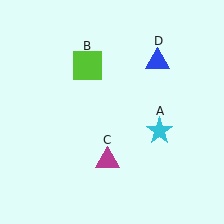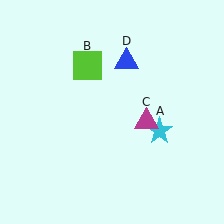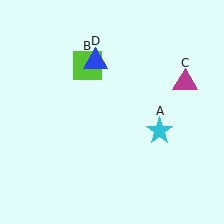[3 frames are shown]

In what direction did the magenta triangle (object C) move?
The magenta triangle (object C) moved up and to the right.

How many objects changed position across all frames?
2 objects changed position: magenta triangle (object C), blue triangle (object D).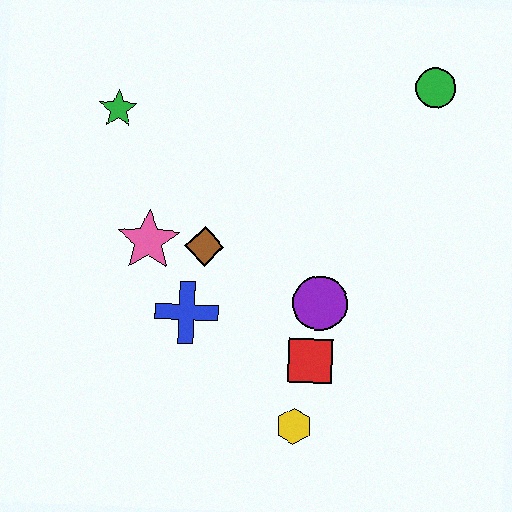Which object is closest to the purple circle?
The red square is closest to the purple circle.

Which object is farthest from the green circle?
The yellow hexagon is farthest from the green circle.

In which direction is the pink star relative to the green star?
The pink star is below the green star.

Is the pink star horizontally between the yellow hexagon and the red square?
No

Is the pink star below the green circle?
Yes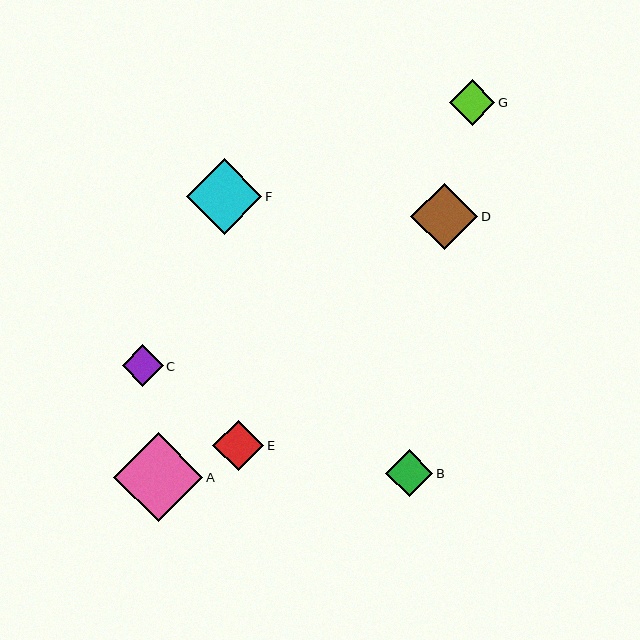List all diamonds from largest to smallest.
From largest to smallest: A, F, D, E, B, G, C.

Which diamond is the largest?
Diamond A is the largest with a size of approximately 89 pixels.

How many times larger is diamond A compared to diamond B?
Diamond A is approximately 1.9 times the size of diamond B.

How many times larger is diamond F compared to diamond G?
Diamond F is approximately 1.7 times the size of diamond G.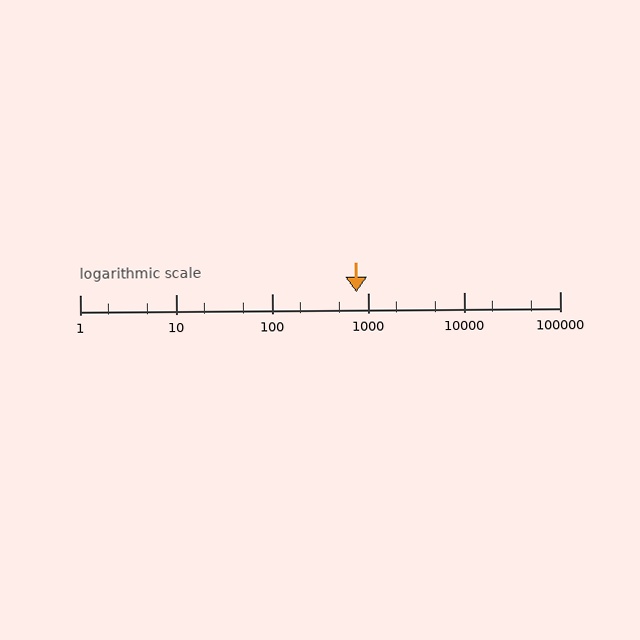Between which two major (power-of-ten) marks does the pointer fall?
The pointer is between 100 and 1000.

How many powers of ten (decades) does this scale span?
The scale spans 5 decades, from 1 to 100000.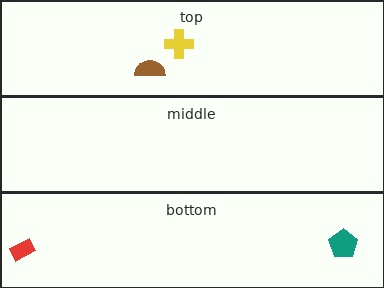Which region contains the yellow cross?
The top region.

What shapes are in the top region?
The yellow cross, the brown semicircle.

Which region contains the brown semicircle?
The top region.